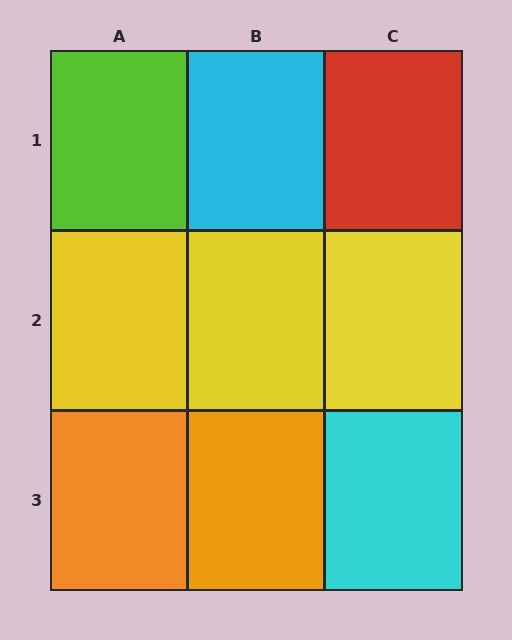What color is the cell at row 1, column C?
Red.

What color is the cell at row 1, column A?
Lime.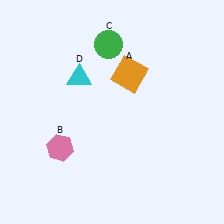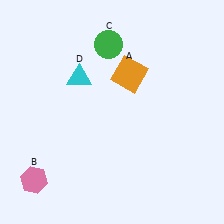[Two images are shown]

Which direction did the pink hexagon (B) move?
The pink hexagon (B) moved down.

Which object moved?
The pink hexagon (B) moved down.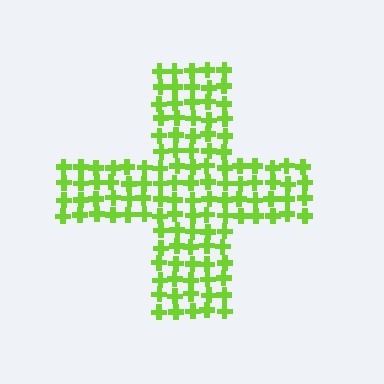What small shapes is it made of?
It is made of small crosses.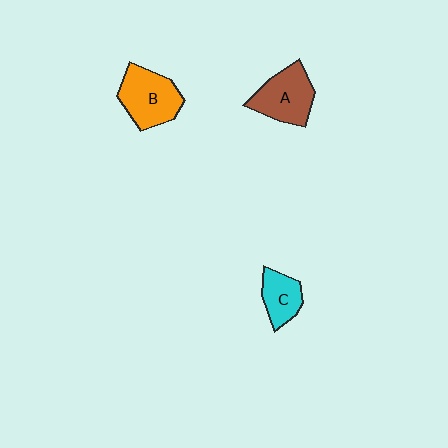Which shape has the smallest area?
Shape C (cyan).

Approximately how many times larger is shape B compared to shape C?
Approximately 1.7 times.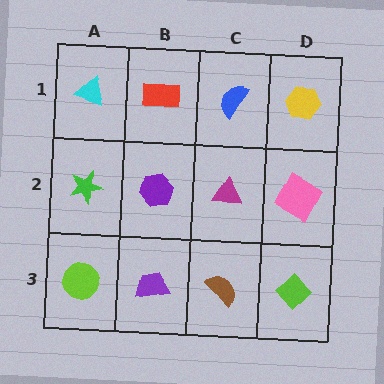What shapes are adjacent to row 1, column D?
A pink square (row 2, column D), a blue semicircle (row 1, column C).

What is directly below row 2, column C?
A brown semicircle.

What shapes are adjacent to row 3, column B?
A purple hexagon (row 2, column B), a lime circle (row 3, column A), a brown semicircle (row 3, column C).